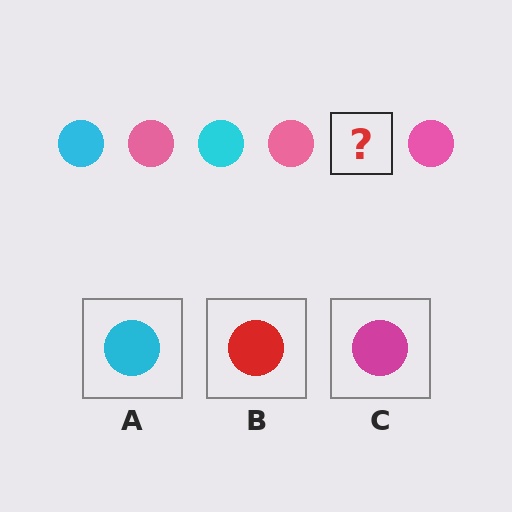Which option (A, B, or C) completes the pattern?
A.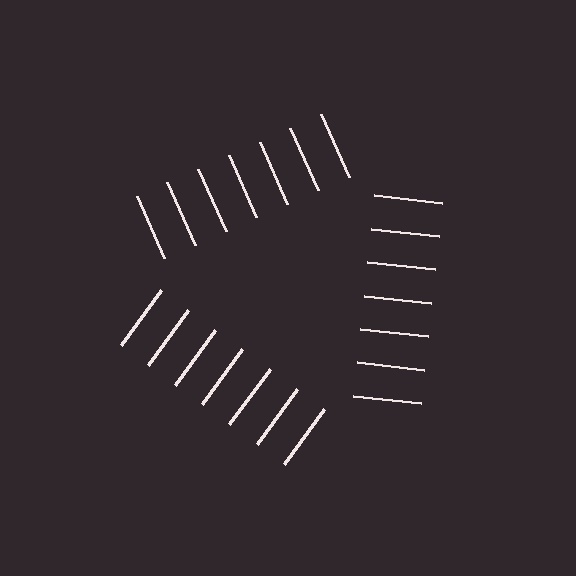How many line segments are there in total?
21 — 7 along each of the 3 edges.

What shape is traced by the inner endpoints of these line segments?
An illusory triangle — the line segments terminate on its edges but no continuous stroke is drawn.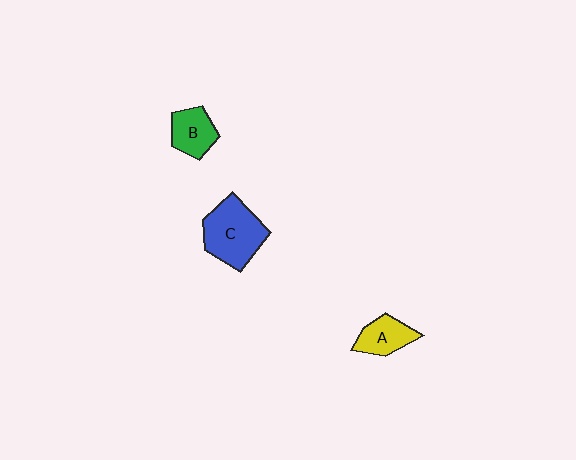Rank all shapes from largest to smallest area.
From largest to smallest: C (blue), B (green), A (yellow).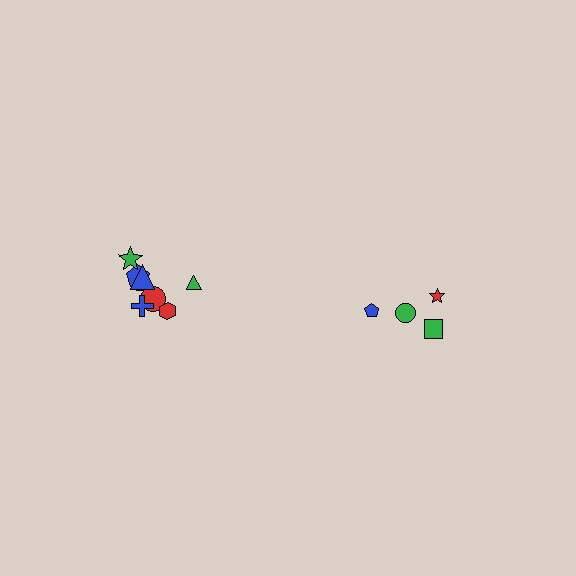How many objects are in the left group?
There are 8 objects.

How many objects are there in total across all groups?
There are 12 objects.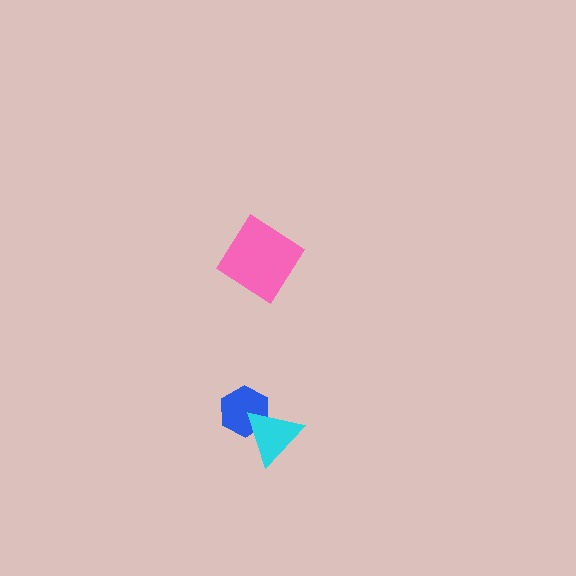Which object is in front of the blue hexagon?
The cyan triangle is in front of the blue hexagon.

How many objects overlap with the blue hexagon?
1 object overlaps with the blue hexagon.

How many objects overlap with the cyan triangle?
1 object overlaps with the cyan triangle.